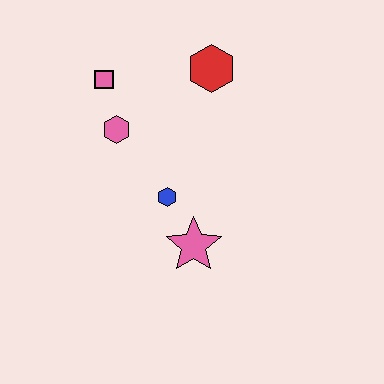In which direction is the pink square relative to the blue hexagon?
The pink square is above the blue hexagon.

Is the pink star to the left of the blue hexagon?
No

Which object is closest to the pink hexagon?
The pink square is closest to the pink hexagon.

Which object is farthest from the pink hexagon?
The pink star is farthest from the pink hexagon.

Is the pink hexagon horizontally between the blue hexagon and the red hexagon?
No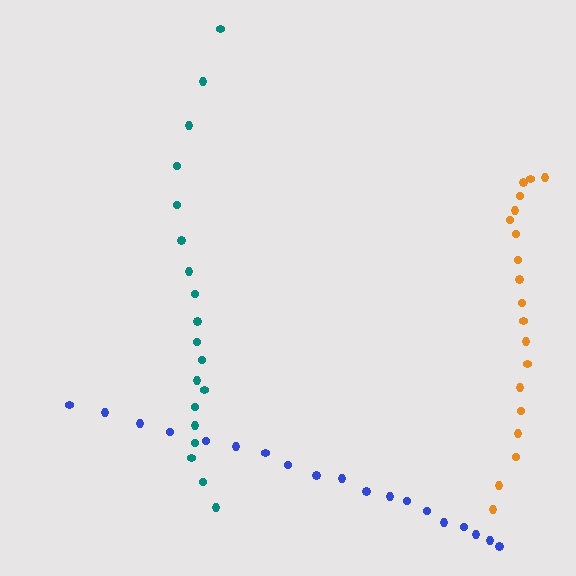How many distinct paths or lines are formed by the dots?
There are 3 distinct paths.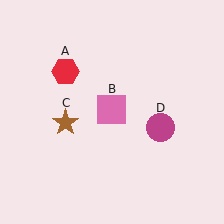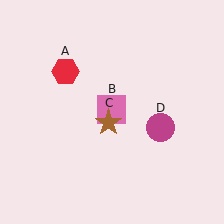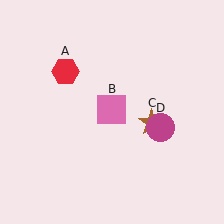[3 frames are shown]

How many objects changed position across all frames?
1 object changed position: brown star (object C).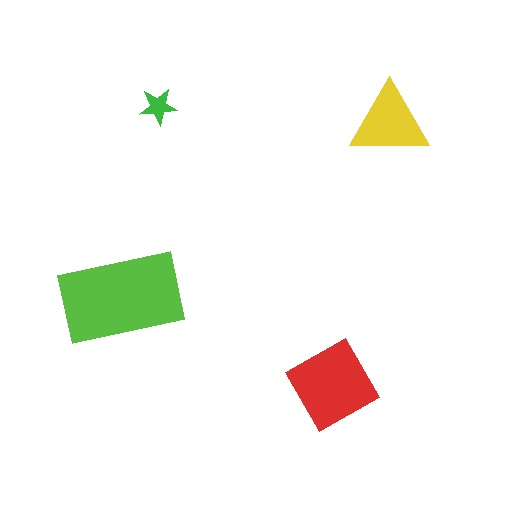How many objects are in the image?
There are 4 objects in the image.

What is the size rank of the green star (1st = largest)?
4th.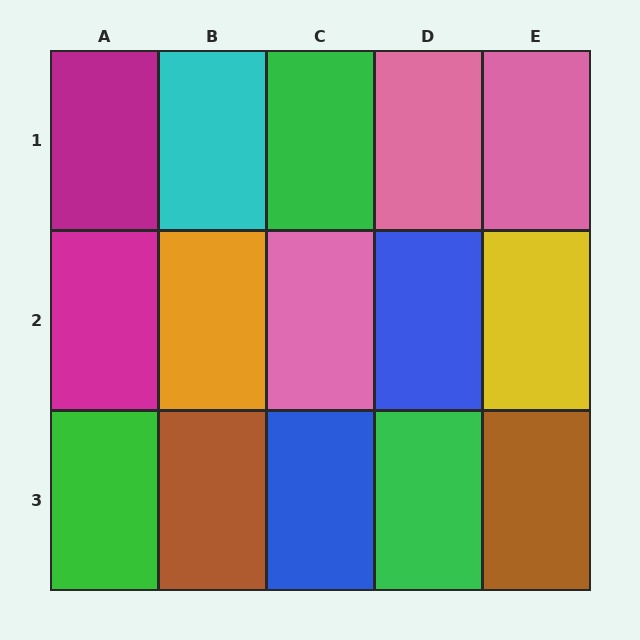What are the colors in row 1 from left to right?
Magenta, cyan, green, pink, pink.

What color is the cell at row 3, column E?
Brown.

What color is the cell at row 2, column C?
Pink.